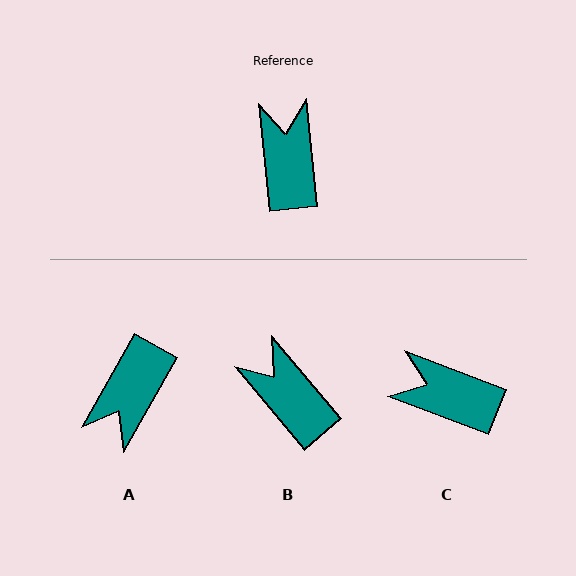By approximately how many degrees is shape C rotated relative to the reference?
Approximately 63 degrees counter-clockwise.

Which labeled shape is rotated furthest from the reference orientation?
A, about 145 degrees away.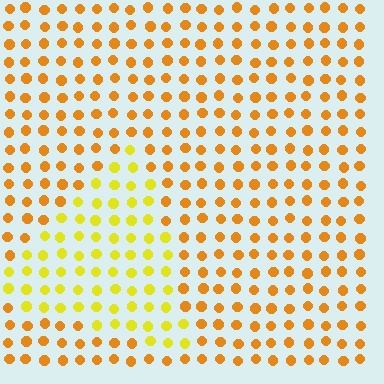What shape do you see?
I see a triangle.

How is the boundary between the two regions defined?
The boundary is defined purely by a slight shift in hue (about 28 degrees). Spacing, size, and orientation are identical on both sides.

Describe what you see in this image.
The image is filled with small orange elements in a uniform arrangement. A triangle-shaped region is visible where the elements are tinted to a slightly different hue, forming a subtle color boundary.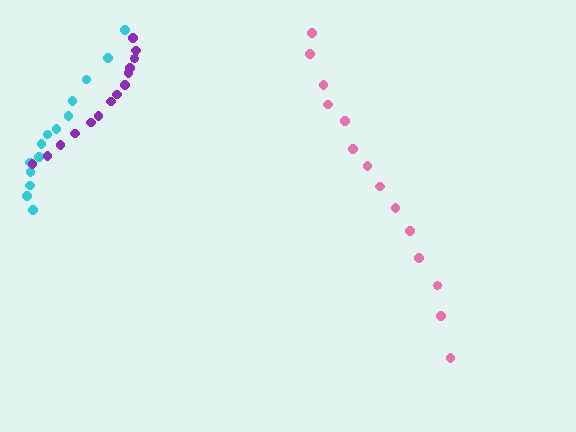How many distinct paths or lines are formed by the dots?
There are 3 distinct paths.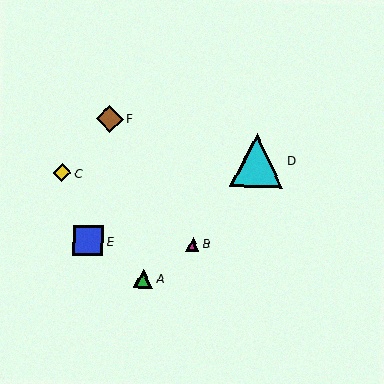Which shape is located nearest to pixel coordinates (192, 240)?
The magenta triangle (labeled B) at (193, 244) is nearest to that location.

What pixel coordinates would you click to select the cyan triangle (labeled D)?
Click at (257, 160) to select the cyan triangle D.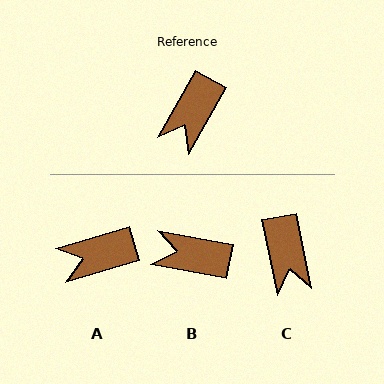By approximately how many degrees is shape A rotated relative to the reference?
Approximately 45 degrees clockwise.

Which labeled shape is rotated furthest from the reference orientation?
B, about 72 degrees away.